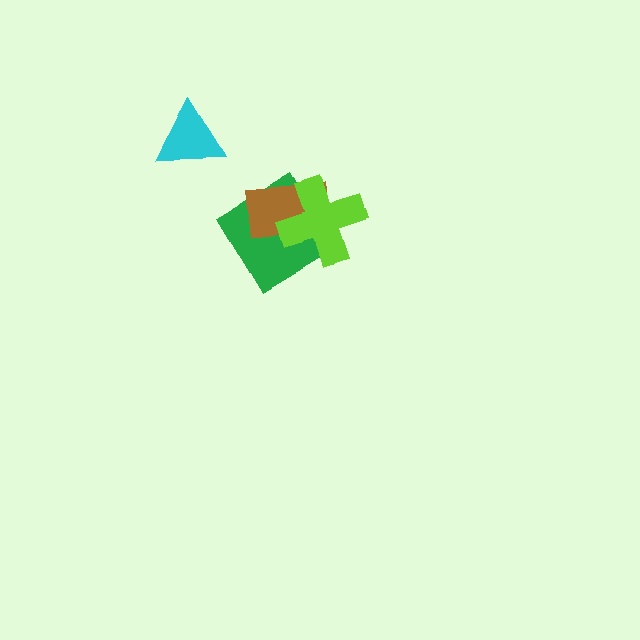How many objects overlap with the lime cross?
2 objects overlap with the lime cross.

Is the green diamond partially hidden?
Yes, it is partially covered by another shape.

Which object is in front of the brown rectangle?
The lime cross is in front of the brown rectangle.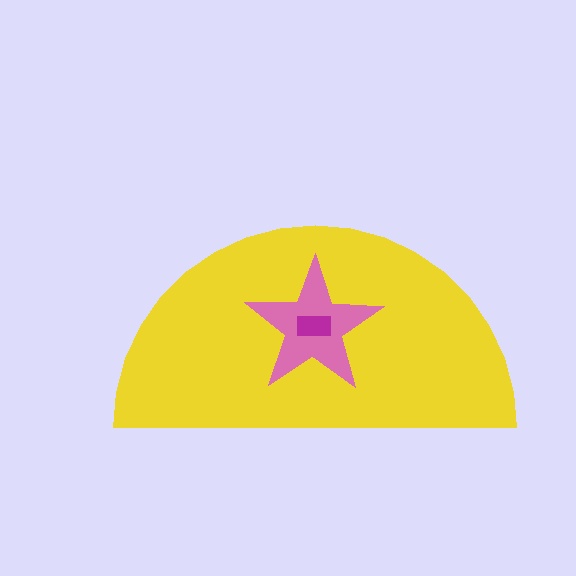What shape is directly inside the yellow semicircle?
The pink star.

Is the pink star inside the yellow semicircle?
Yes.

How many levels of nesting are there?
3.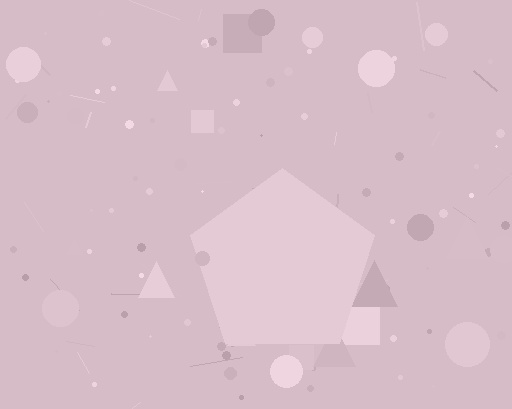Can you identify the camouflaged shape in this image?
The camouflaged shape is a pentagon.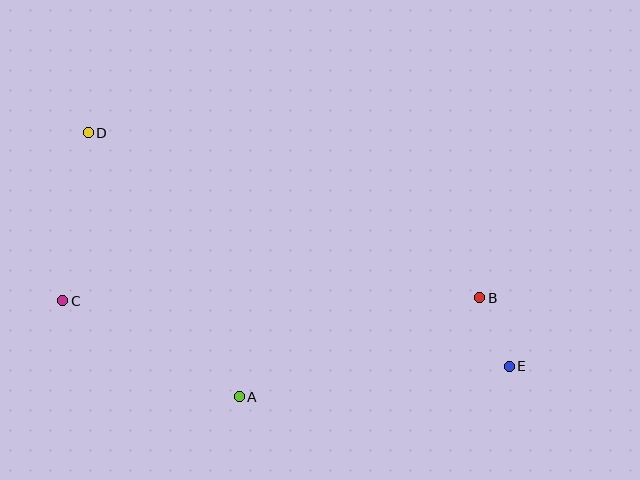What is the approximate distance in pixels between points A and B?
The distance between A and B is approximately 260 pixels.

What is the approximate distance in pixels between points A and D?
The distance between A and D is approximately 304 pixels.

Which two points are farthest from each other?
Points D and E are farthest from each other.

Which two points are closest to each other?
Points B and E are closest to each other.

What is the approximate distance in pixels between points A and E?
The distance between A and E is approximately 271 pixels.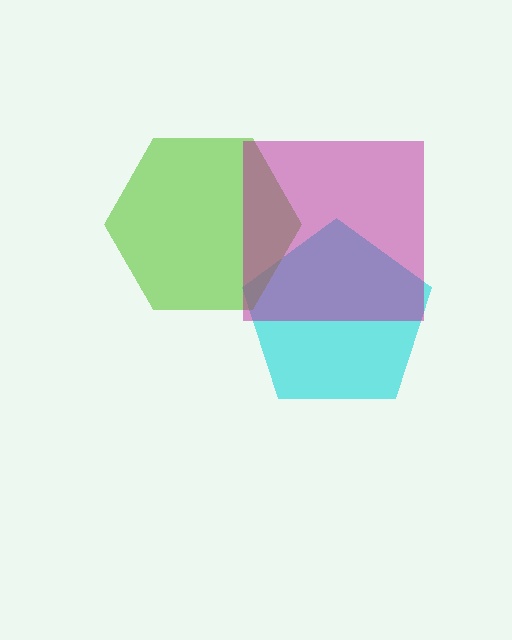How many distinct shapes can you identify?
There are 3 distinct shapes: a cyan pentagon, a lime hexagon, a magenta square.